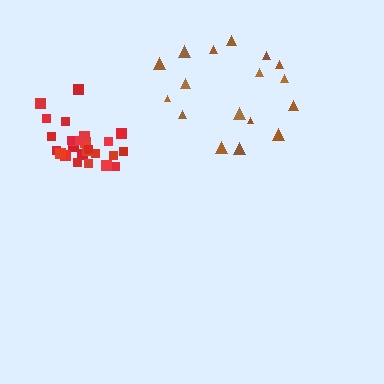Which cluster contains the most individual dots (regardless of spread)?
Red (26).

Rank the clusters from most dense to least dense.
red, brown.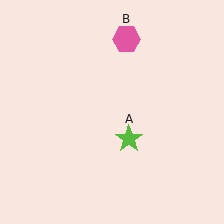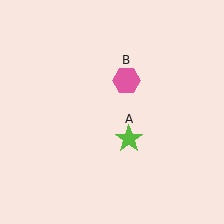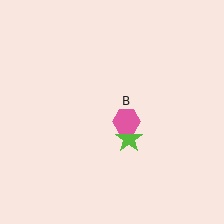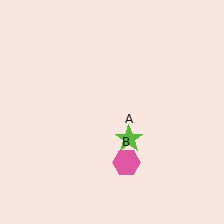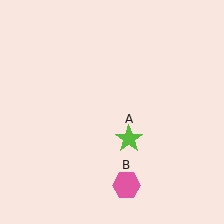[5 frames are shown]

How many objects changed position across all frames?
1 object changed position: pink hexagon (object B).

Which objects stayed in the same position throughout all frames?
Lime star (object A) remained stationary.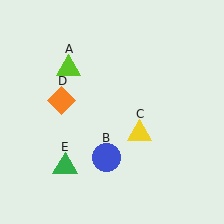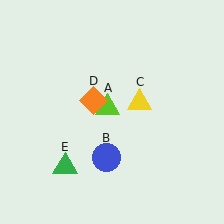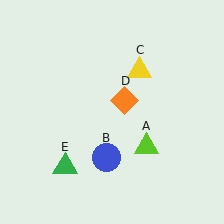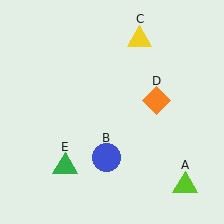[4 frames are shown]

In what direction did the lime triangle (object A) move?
The lime triangle (object A) moved down and to the right.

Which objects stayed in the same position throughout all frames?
Blue circle (object B) and green triangle (object E) remained stationary.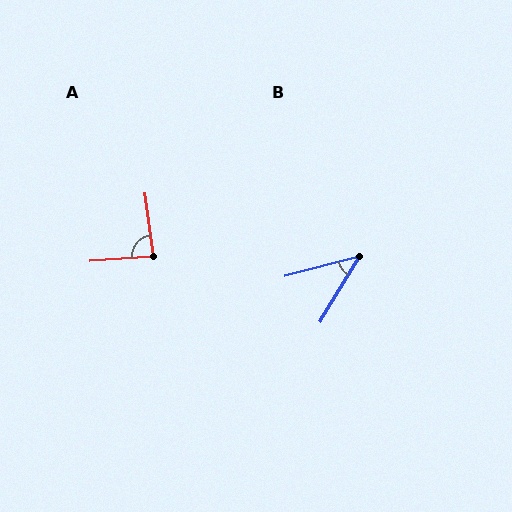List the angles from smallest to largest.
B (44°), A (87°).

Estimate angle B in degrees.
Approximately 44 degrees.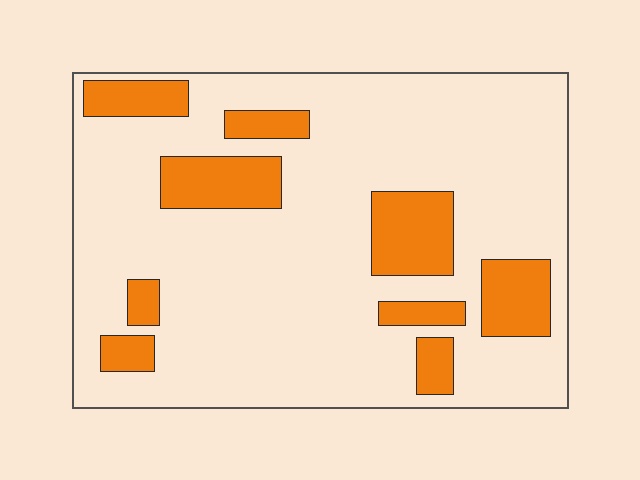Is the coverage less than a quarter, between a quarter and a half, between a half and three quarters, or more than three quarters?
Less than a quarter.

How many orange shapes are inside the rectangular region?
9.